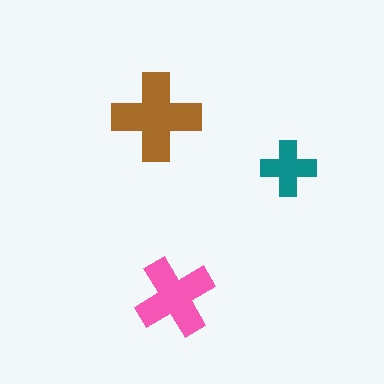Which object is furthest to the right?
The teal cross is rightmost.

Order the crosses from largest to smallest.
the brown one, the pink one, the teal one.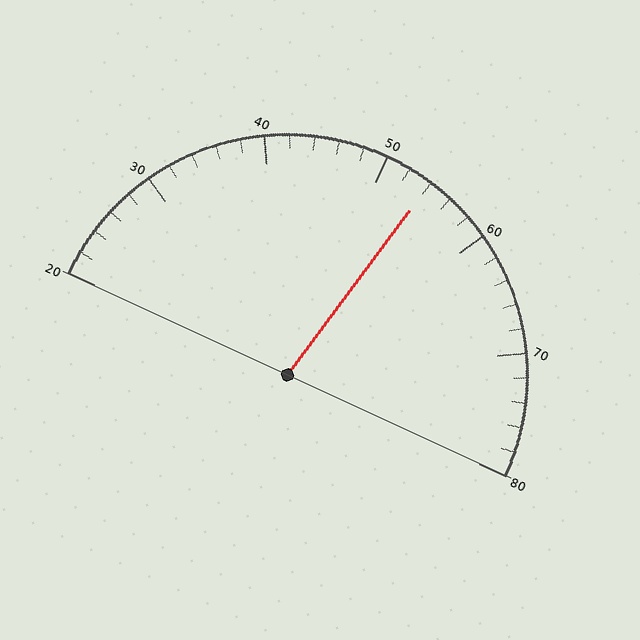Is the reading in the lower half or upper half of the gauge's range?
The reading is in the upper half of the range (20 to 80).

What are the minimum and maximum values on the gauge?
The gauge ranges from 20 to 80.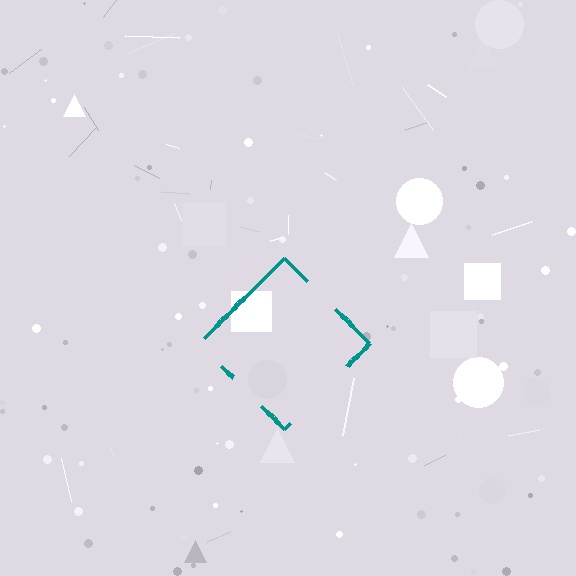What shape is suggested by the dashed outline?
The dashed outline suggests a diamond.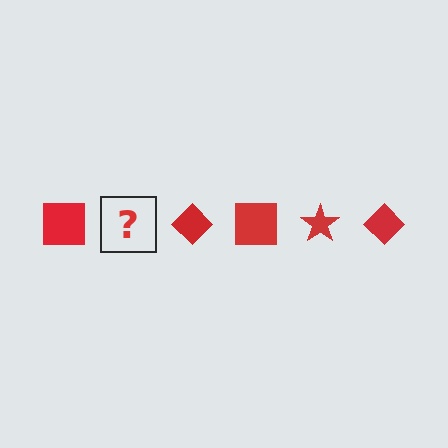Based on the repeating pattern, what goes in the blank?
The blank should be a red star.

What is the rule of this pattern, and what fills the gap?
The rule is that the pattern cycles through square, star, diamond shapes in red. The gap should be filled with a red star.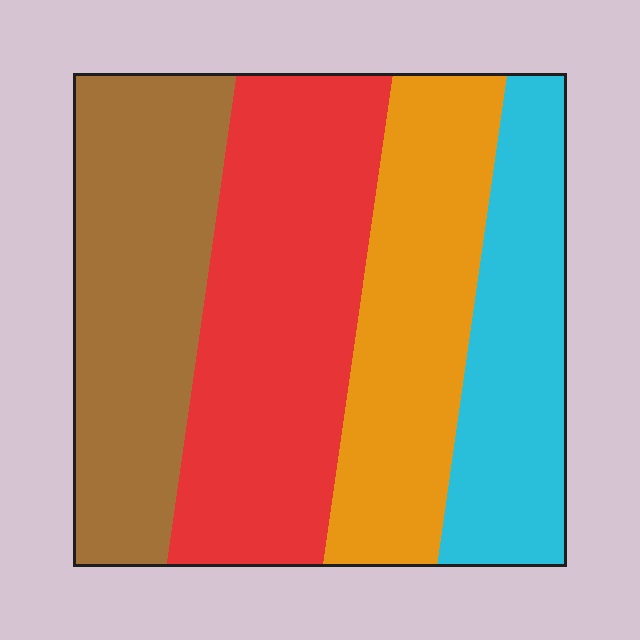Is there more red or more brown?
Red.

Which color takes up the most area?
Red, at roughly 30%.